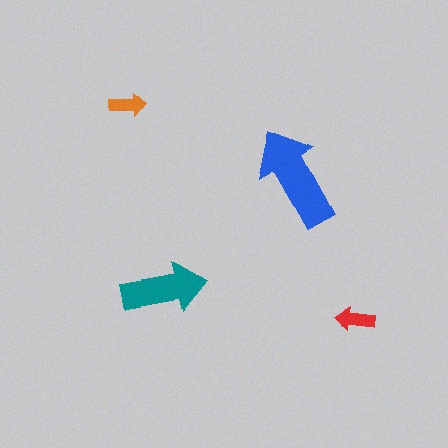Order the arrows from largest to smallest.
the blue one, the teal one, the red one, the orange one.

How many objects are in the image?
There are 4 objects in the image.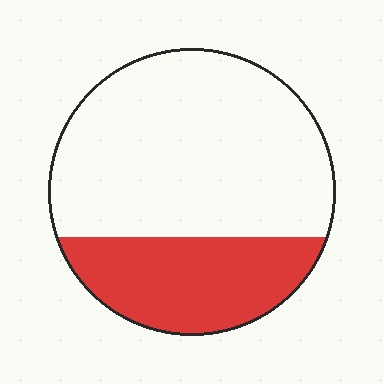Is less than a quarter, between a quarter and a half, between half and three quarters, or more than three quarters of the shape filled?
Between a quarter and a half.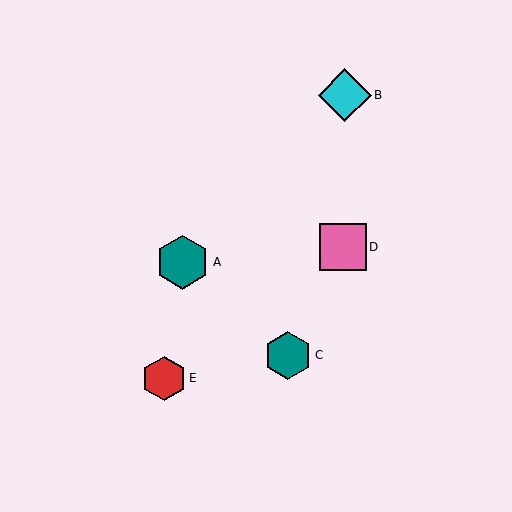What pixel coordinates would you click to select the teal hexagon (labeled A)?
Click at (183, 262) to select the teal hexagon A.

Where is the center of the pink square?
The center of the pink square is at (343, 247).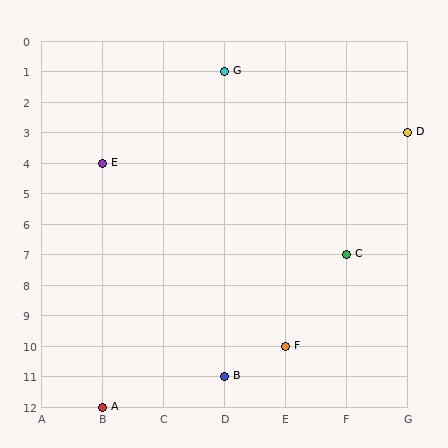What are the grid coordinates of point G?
Point G is at grid coordinates (D, 1).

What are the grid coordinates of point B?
Point B is at grid coordinates (D, 11).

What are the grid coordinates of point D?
Point D is at grid coordinates (G, 3).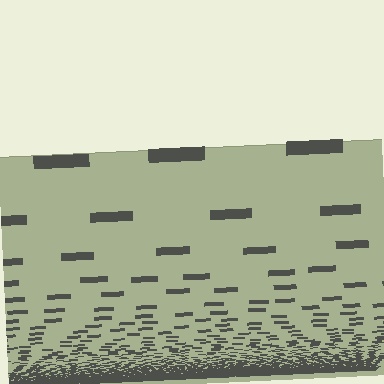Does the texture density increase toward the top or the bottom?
Density increases toward the bottom.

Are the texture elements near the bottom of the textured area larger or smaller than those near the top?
Smaller. The gradient is inverted — elements near the bottom are smaller and denser.